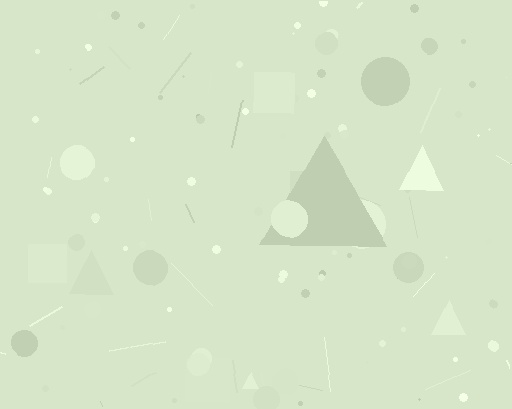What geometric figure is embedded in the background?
A triangle is embedded in the background.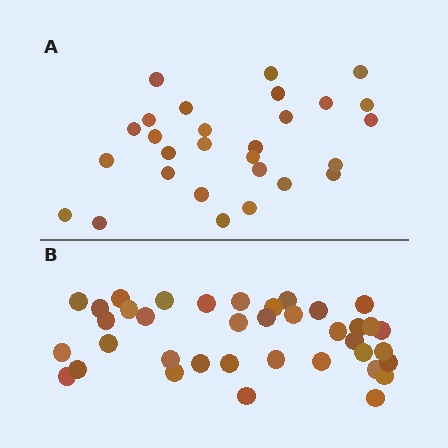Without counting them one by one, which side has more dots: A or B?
Region B (the bottom region) has more dots.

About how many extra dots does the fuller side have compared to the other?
Region B has roughly 10 or so more dots than region A.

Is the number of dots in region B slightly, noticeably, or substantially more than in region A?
Region B has noticeably more, but not dramatically so. The ratio is roughly 1.4 to 1.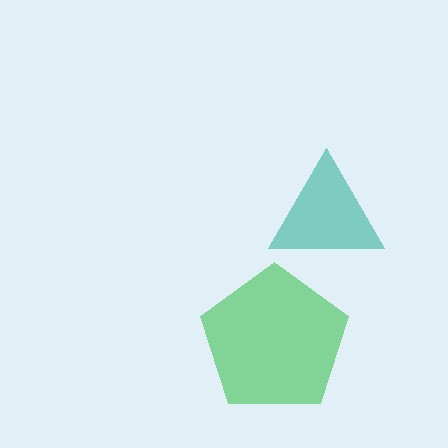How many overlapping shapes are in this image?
There are 2 overlapping shapes in the image.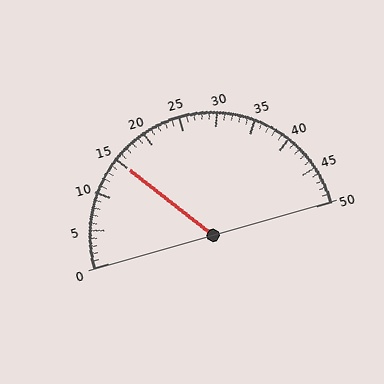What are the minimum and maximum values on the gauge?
The gauge ranges from 0 to 50.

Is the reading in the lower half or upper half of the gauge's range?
The reading is in the lower half of the range (0 to 50).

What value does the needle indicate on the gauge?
The needle indicates approximately 15.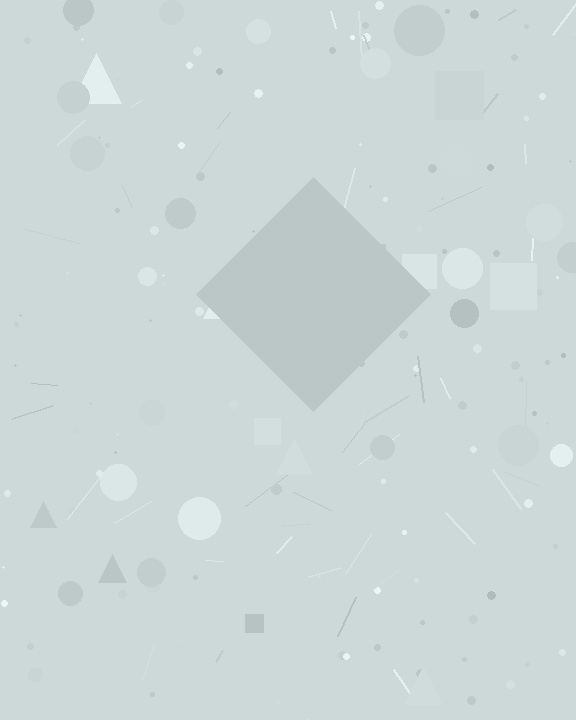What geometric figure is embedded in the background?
A diamond is embedded in the background.